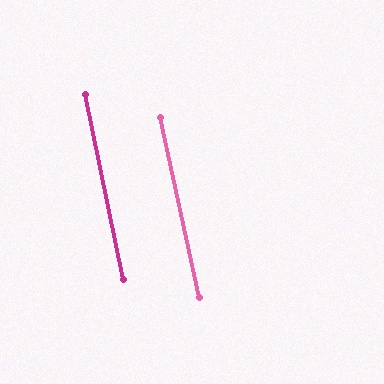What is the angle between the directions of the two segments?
Approximately 1 degree.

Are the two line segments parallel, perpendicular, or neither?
Parallel — their directions differ by only 0.9°.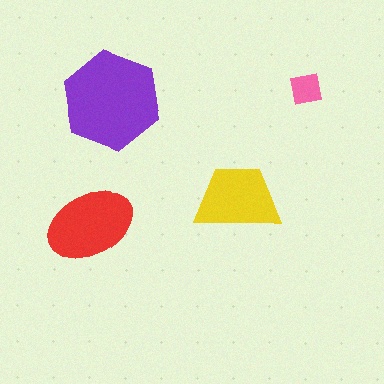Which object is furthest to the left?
The red ellipse is leftmost.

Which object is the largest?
The purple hexagon.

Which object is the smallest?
The pink square.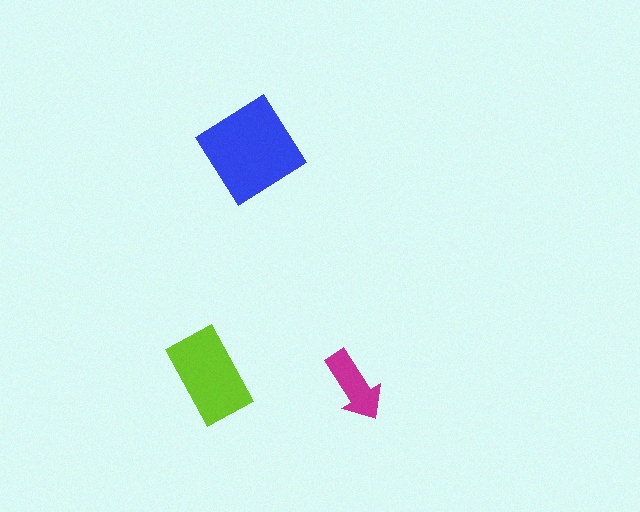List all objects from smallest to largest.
The magenta arrow, the lime rectangle, the blue diamond.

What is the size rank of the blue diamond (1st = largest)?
1st.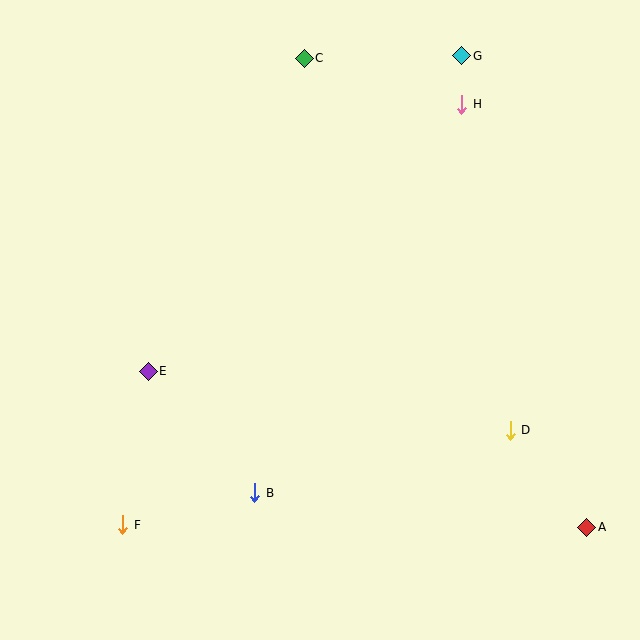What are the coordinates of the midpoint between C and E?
The midpoint between C and E is at (226, 215).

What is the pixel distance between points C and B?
The distance between C and B is 437 pixels.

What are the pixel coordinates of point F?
Point F is at (123, 525).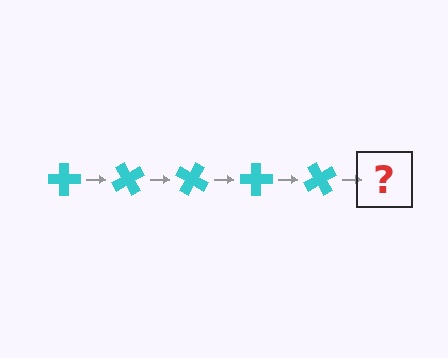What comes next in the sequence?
The next element should be a cyan cross rotated 300 degrees.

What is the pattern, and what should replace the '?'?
The pattern is that the cross rotates 60 degrees each step. The '?' should be a cyan cross rotated 300 degrees.